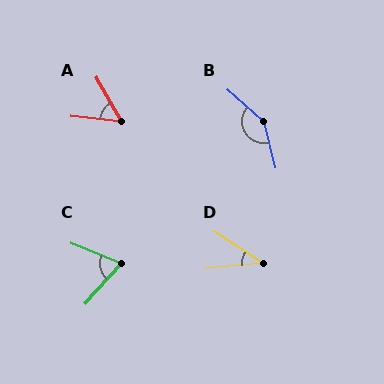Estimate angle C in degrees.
Approximately 70 degrees.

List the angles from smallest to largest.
D (38°), A (54°), C (70°), B (145°).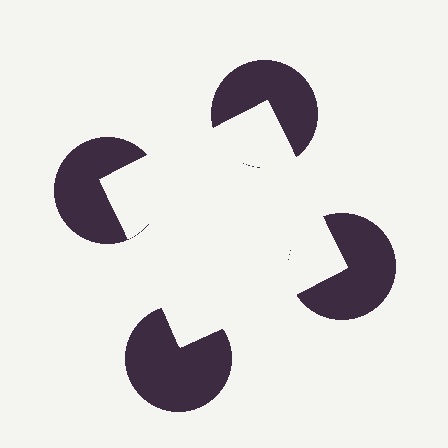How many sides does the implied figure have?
4 sides.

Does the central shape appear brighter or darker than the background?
It typically appears slightly brighter than the background, even though no actual brightness change is drawn.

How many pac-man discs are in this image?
There are 4 — one at each vertex of the illusory square.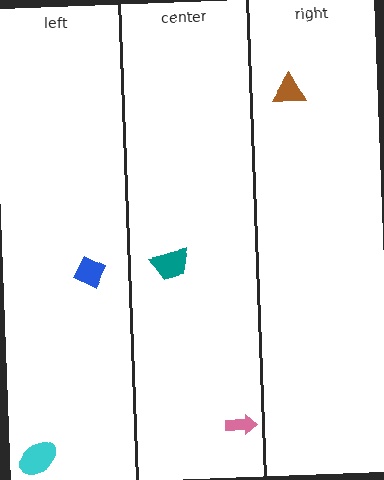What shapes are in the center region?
The teal trapezoid, the pink arrow.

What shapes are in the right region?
The brown triangle.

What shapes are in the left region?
The blue diamond, the cyan ellipse.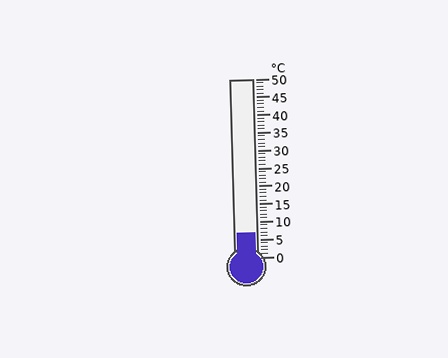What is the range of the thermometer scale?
The thermometer scale ranges from 0°C to 50°C.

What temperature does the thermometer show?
The thermometer shows approximately 7°C.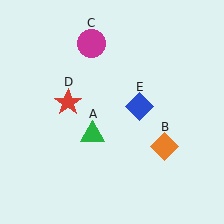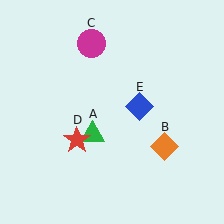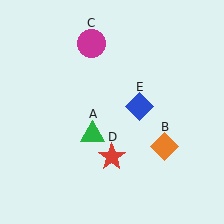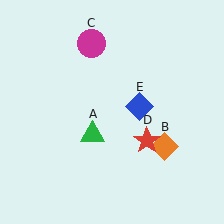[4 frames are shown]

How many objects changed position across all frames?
1 object changed position: red star (object D).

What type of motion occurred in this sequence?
The red star (object D) rotated counterclockwise around the center of the scene.